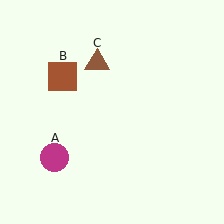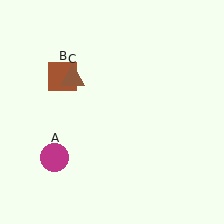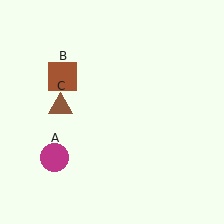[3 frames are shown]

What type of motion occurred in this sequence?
The brown triangle (object C) rotated counterclockwise around the center of the scene.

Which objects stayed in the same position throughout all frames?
Magenta circle (object A) and brown square (object B) remained stationary.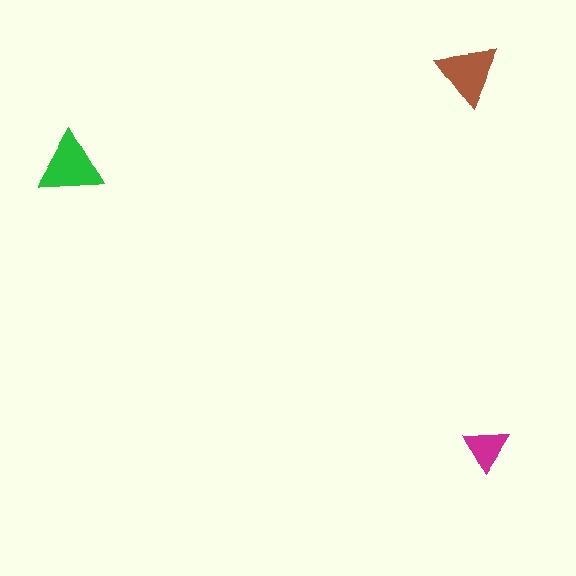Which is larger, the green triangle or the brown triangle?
The green one.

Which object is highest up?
The brown triangle is topmost.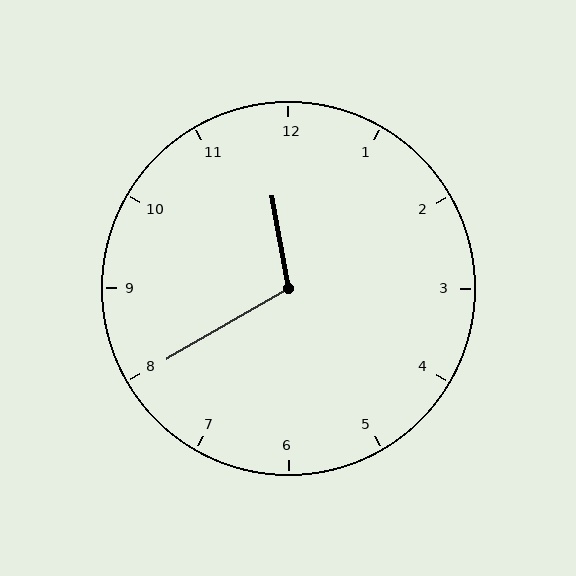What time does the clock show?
11:40.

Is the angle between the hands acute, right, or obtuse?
It is obtuse.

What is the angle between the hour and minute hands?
Approximately 110 degrees.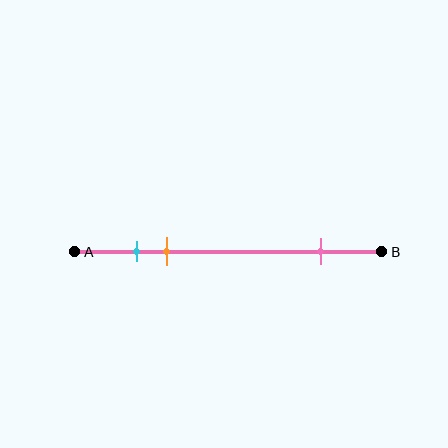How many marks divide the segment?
There are 3 marks dividing the segment.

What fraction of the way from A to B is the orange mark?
The orange mark is approximately 30% (0.3) of the way from A to B.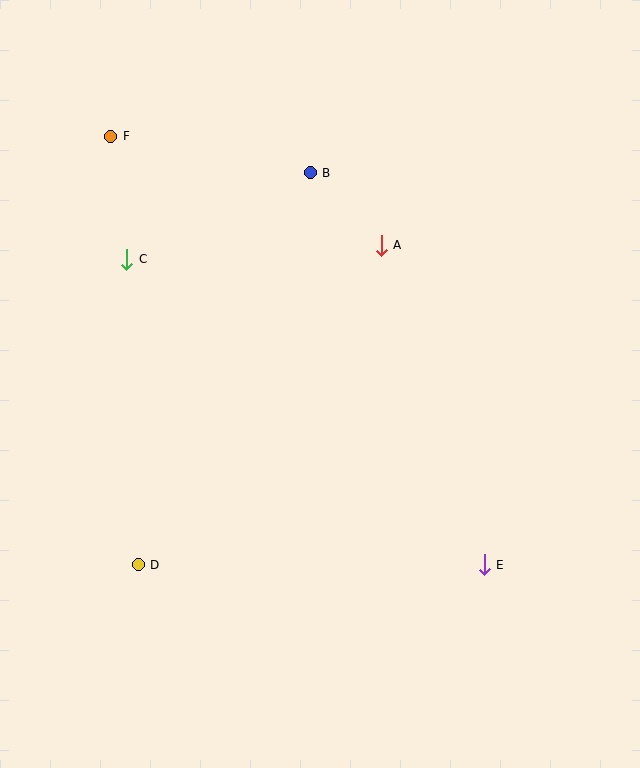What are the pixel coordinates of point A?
Point A is at (381, 245).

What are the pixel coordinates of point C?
Point C is at (127, 259).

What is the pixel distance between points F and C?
The distance between F and C is 124 pixels.